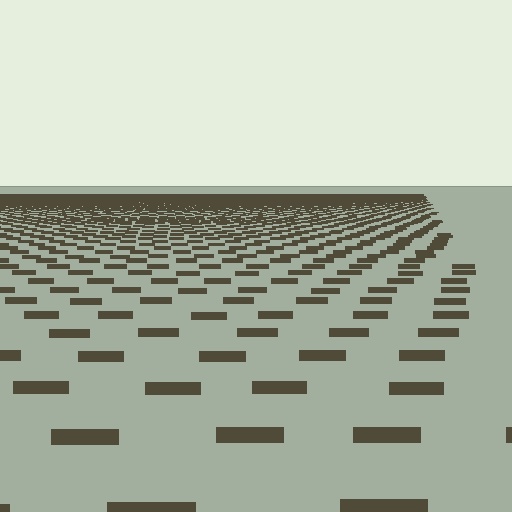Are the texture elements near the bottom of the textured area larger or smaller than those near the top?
Larger. Near the bottom, elements are closer to the viewer and appear at a bigger on-screen size.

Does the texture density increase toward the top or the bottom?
Density increases toward the top.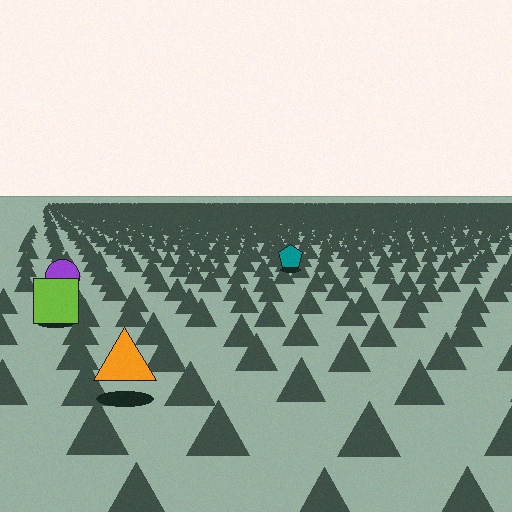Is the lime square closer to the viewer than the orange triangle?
No. The orange triangle is closer — you can tell from the texture gradient: the ground texture is coarser near it.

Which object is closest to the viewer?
The orange triangle is closest. The texture marks near it are larger and more spread out.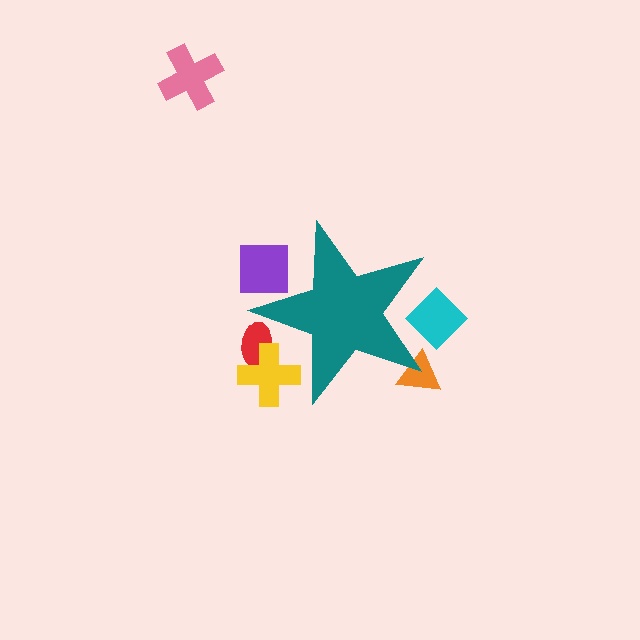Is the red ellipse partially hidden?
Yes, the red ellipse is partially hidden behind the teal star.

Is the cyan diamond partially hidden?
Yes, the cyan diamond is partially hidden behind the teal star.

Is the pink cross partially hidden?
No, the pink cross is fully visible.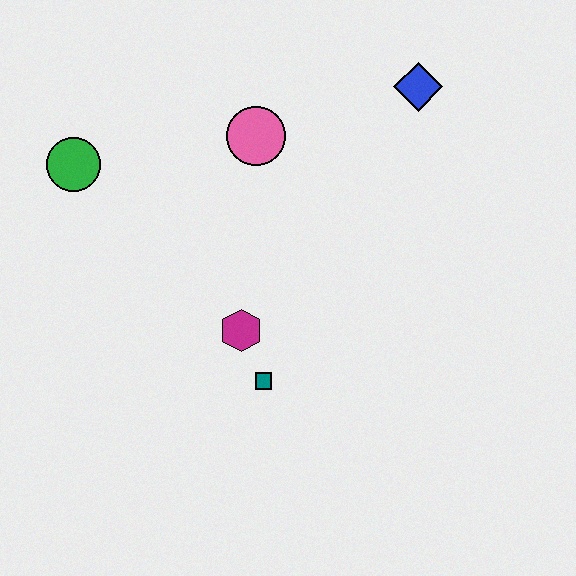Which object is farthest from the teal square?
The blue diamond is farthest from the teal square.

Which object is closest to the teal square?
The magenta hexagon is closest to the teal square.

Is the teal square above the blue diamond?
No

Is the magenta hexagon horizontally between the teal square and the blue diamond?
No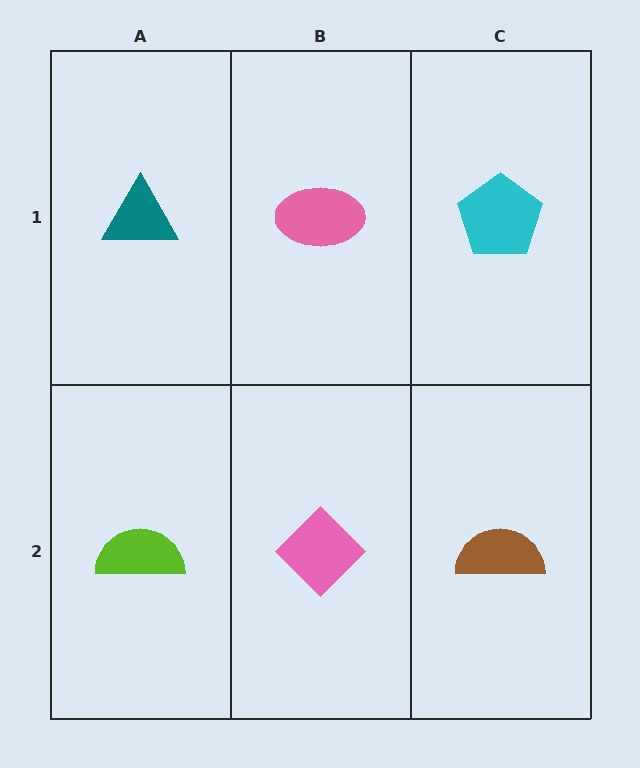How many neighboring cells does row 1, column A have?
2.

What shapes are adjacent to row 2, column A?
A teal triangle (row 1, column A), a pink diamond (row 2, column B).